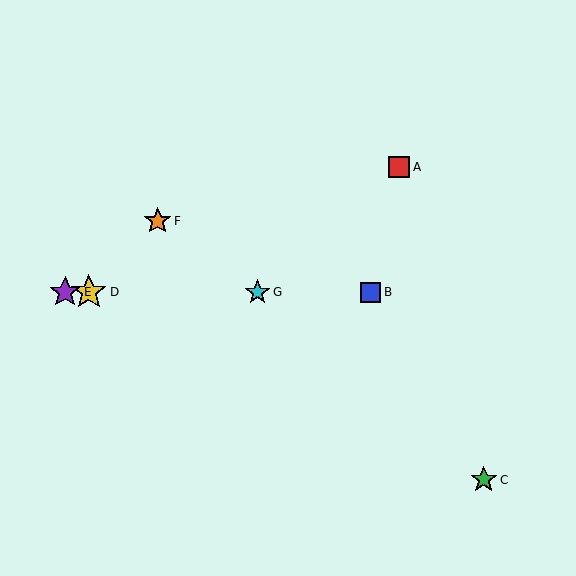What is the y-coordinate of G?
Object G is at y≈292.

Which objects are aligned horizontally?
Objects B, D, E, G are aligned horizontally.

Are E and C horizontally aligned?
No, E is at y≈292 and C is at y≈480.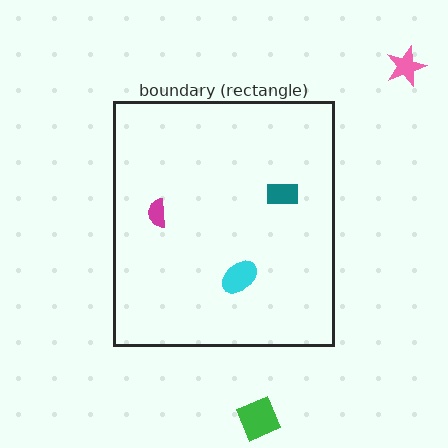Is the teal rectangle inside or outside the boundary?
Inside.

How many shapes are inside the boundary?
3 inside, 2 outside.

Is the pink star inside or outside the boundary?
Outside.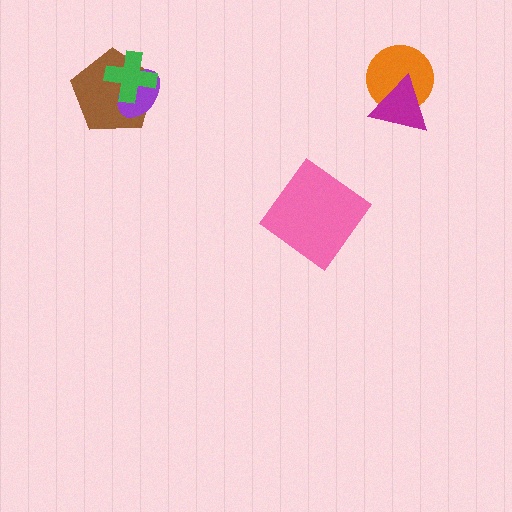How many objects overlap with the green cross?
2 objects overlap with the green cross.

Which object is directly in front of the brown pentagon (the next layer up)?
The purple ellipse is directly in front of the brown pentagon.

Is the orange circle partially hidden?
Yes, it is partially covered by another shape.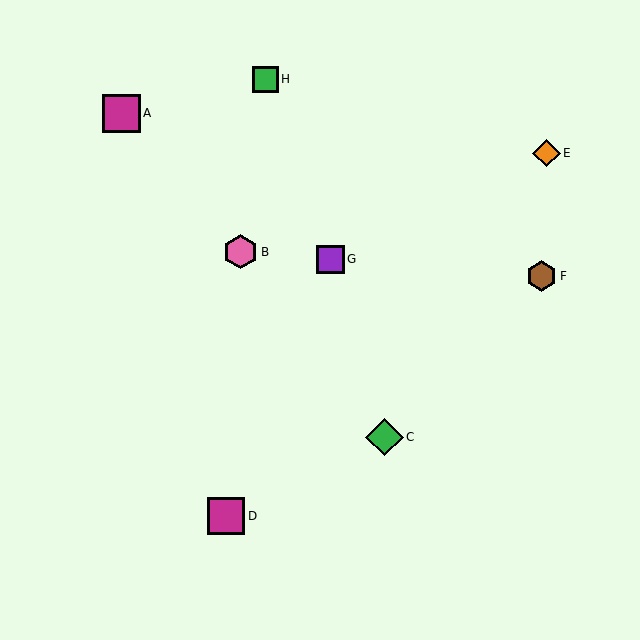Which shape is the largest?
The magenta square (labeled A) is the largest.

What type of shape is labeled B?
Shape B is a pink hexagon.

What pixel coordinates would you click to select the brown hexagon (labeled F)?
Click at (541, 276) to select the brown hexagon F.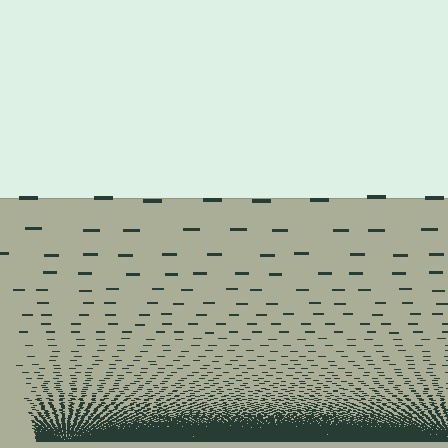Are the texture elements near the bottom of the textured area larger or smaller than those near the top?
Smaller. The gradient is inverted — elements near the bottom are smaller and denser.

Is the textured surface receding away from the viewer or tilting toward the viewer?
The surface appears to tilt toward the viewer. Texture elements get larger and sparser toward the top.